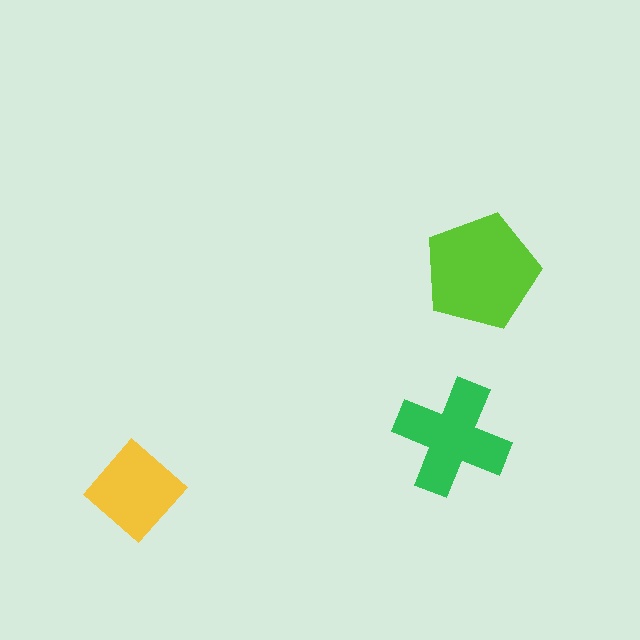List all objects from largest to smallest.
The lime pentagon, the green cross, the yellow diamond.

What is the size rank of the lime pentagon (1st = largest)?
1st.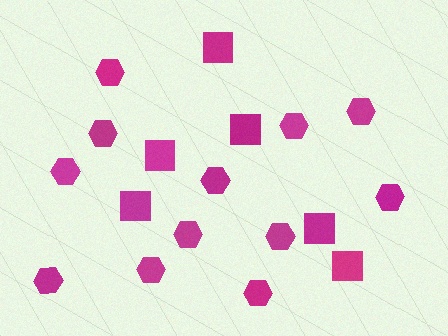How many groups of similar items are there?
There are 2 groups: one group of squares (6) and one group of hexagons (12).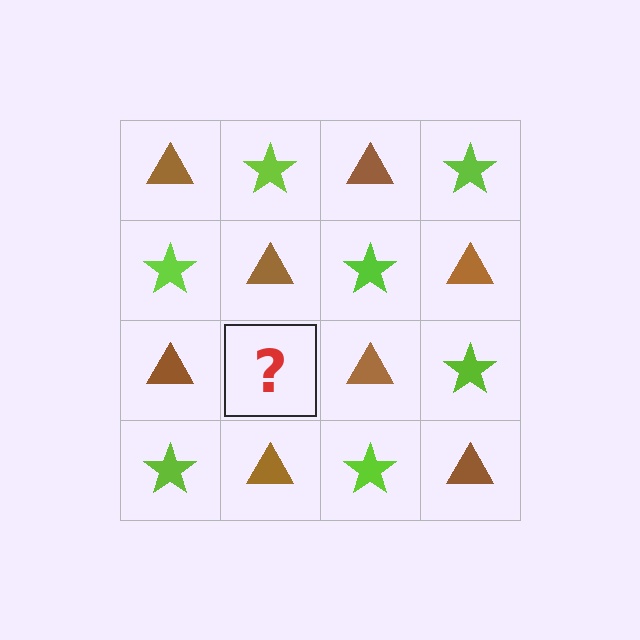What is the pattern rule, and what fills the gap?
The rule is that it alternates brown triangle and lime star in a checkerboard pattern. The gap should be filled with a lime star.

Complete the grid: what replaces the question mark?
The question mark should be replaced with a lime star.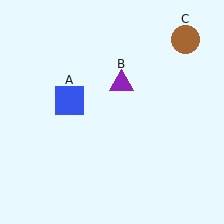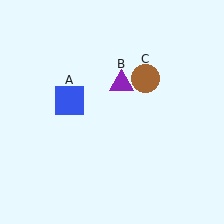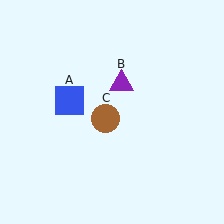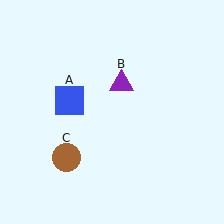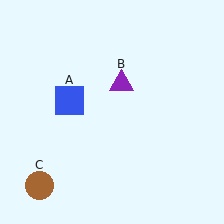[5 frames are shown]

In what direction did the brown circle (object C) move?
The brown circle (object C) moved down and to the left.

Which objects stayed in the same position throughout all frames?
Blue square (object A) and purple triangle (object B) remained stationary.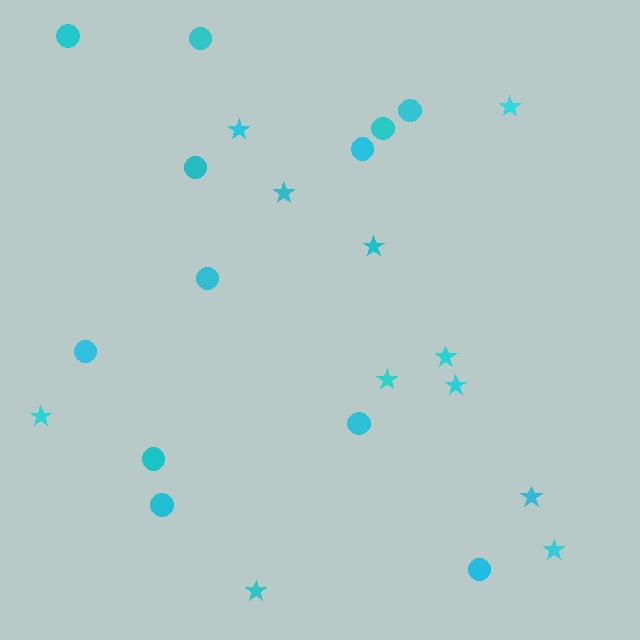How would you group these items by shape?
There are 2 groups: one group of circles (12) and one group of stars (11).